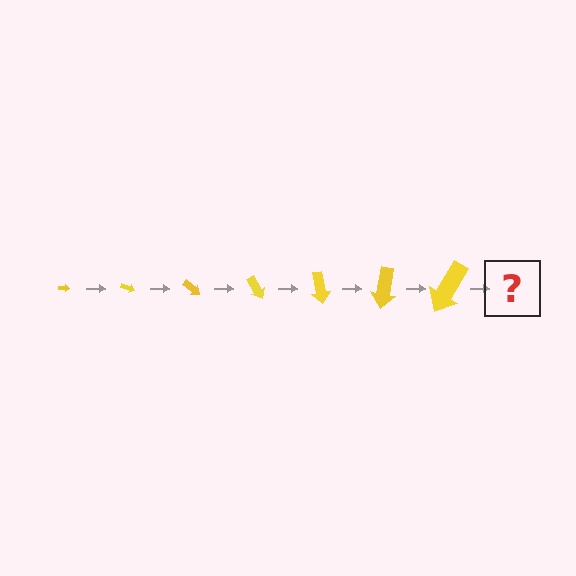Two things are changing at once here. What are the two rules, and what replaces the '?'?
The two rules are that the arrow grows larger each step and it rotates 20 degrees each step. The '?' should be an arrow, larger than the previous one and rotated 140 degrees from the start.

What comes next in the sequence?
The next element should be an arrow, larger than the previous one and rotated 140 degrees from the start.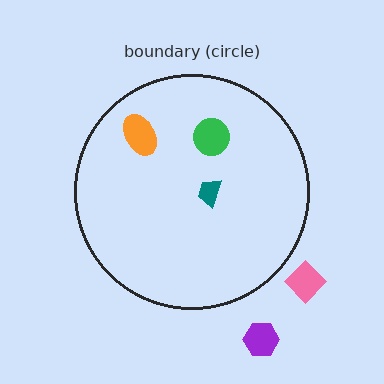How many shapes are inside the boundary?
3 inside, 2 outside.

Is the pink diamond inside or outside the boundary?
Outside.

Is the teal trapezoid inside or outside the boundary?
Inside.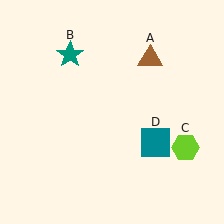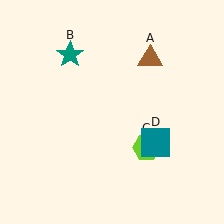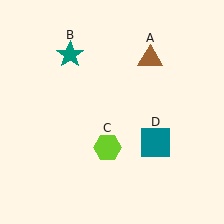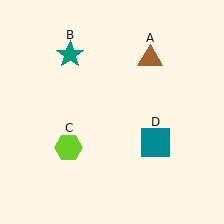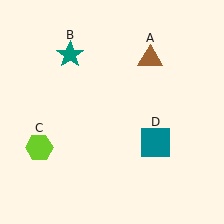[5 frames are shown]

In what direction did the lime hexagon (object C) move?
The lime hexagon (object C) moved left.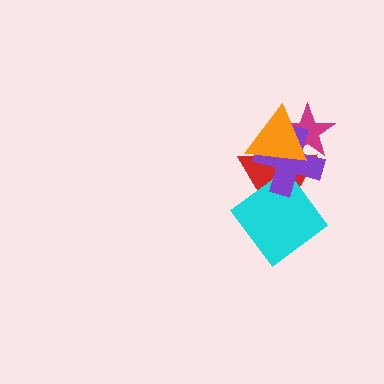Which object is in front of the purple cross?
The orange triangle is in front of the purple cross.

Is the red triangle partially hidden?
Yes, it is partially covered by another shape.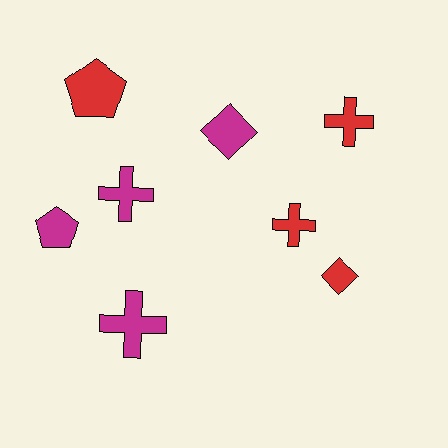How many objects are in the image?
There are 8 objects.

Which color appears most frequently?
Red, with 4 objects.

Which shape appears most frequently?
Cross, with 4 objects.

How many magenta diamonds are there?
There is 1 magenta diamond.